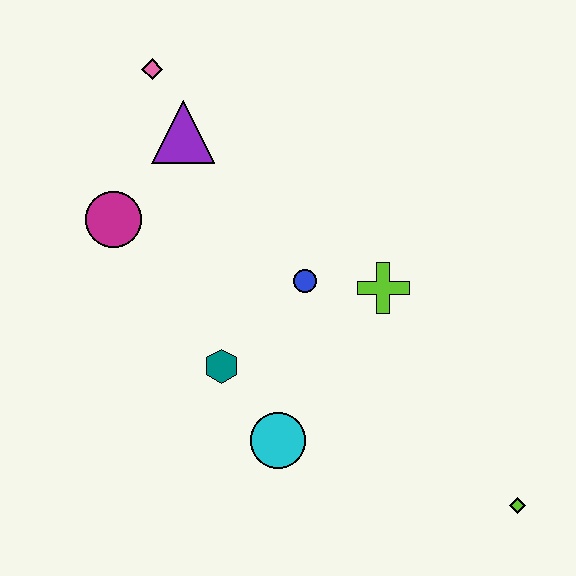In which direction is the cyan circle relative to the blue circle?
The cyan circle is below the blue circle.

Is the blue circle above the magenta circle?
No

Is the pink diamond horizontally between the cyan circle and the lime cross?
No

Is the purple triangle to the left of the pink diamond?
No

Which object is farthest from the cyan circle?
The pink diamond is farthest from the cyan circle.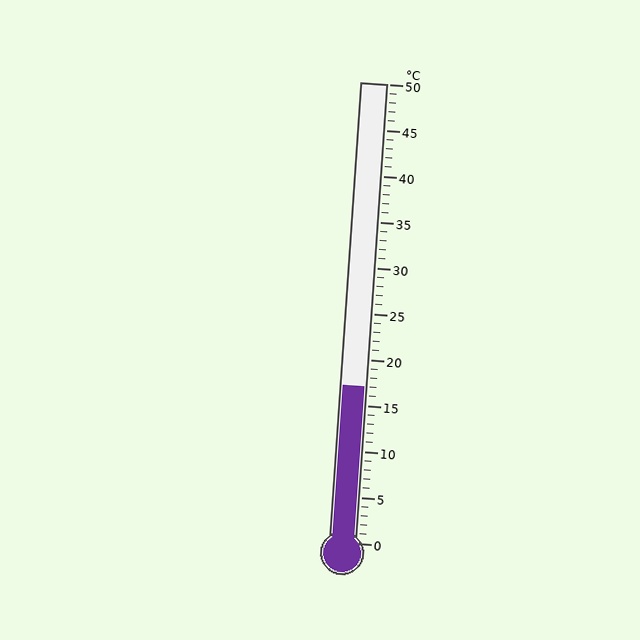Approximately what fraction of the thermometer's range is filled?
The thermometer is filled to approximately 35% of its range.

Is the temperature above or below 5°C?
The temperature is above 5°C.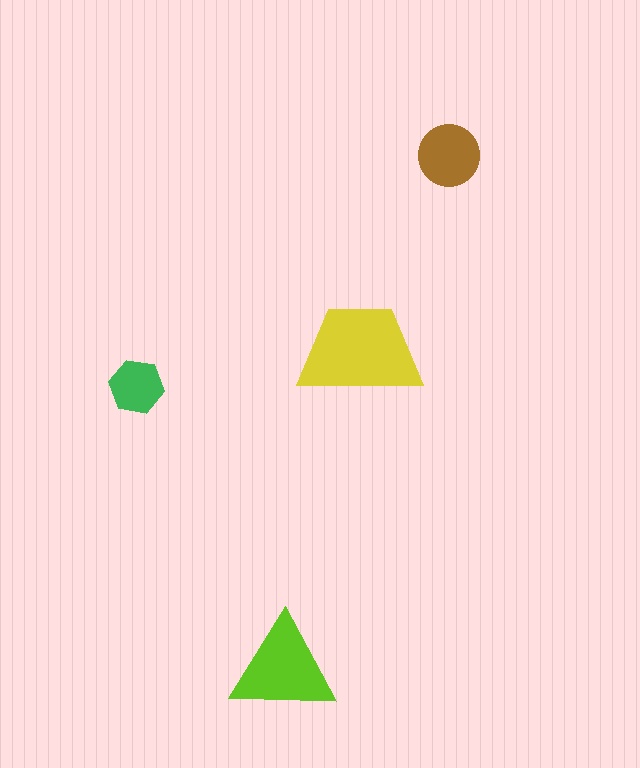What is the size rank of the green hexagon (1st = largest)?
4th.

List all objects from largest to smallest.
The yellow trapezoid, the lime triangle, the brown circle, the green hexagon.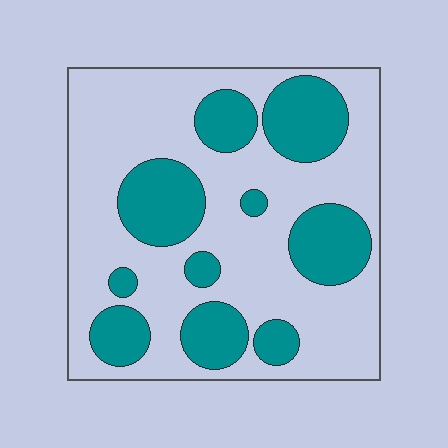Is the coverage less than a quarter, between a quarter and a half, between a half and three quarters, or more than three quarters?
Between a quarter and a half.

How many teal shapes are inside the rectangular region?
10.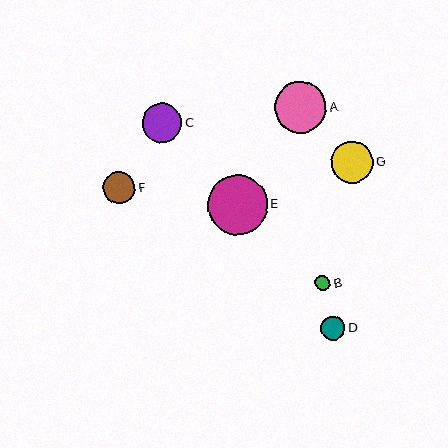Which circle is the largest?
Circle E is the largest with a size of approximately 60 pixels.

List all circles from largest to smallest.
From largest to smallest: E, A, G, C, F, D, B.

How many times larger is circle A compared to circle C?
Circle A is approximately 1.3 times the size of circle C.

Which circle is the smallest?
Circle B is the smallest with a size of approximately 16 pixels.